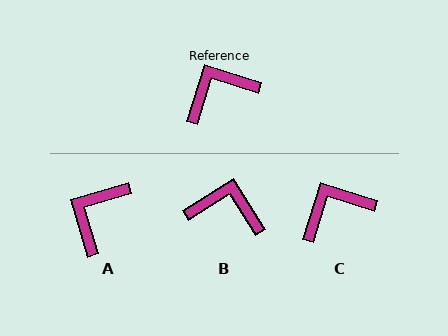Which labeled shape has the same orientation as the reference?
C.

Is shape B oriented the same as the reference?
No, it is off by about 40 degrees.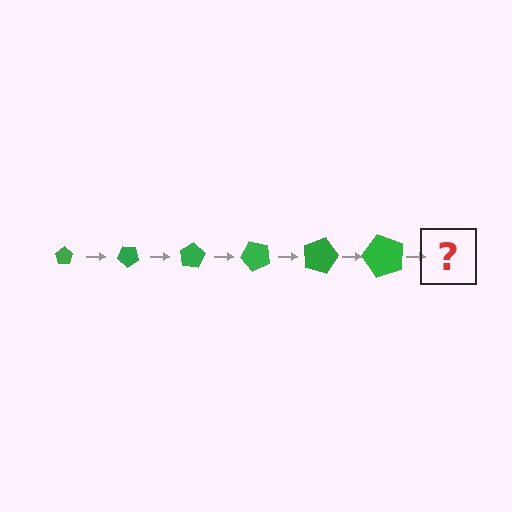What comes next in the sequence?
The next element should be a pentagon, larger than the previous one and rotated 240 degrees from the start.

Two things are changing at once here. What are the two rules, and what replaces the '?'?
The two rules are that the pentagon grows larger each step and it rotates 40 degrees each step. The '?' should be a pentagon, larger than the previous one and rotated 240 degrees from the start.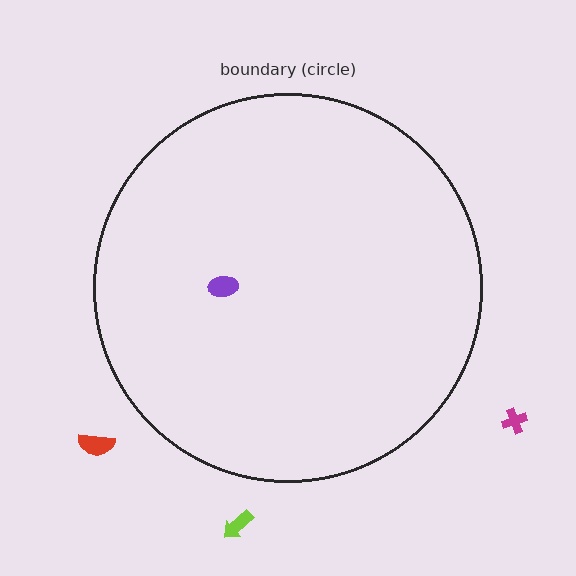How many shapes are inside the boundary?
1 inside, 3 outside.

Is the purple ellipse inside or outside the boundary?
Inside.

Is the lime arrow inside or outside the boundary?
Outside.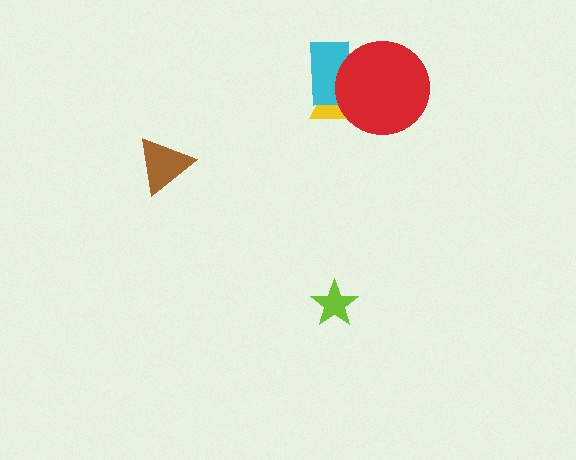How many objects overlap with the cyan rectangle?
2 objects overlap with the cyan rectangle.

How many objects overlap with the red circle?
2 objects overlap with the red circle.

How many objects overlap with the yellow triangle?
2 objects overlap with the yellow triangle.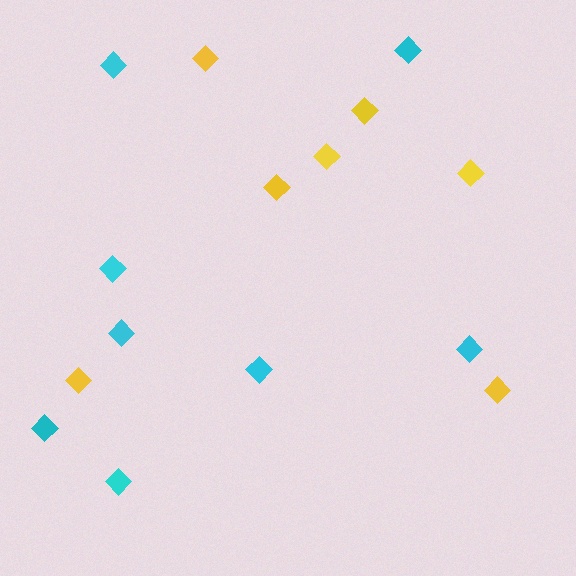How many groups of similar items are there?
There are 2 groups: one group of cyan diamonds (8) and one group of yellow diamonds (7).